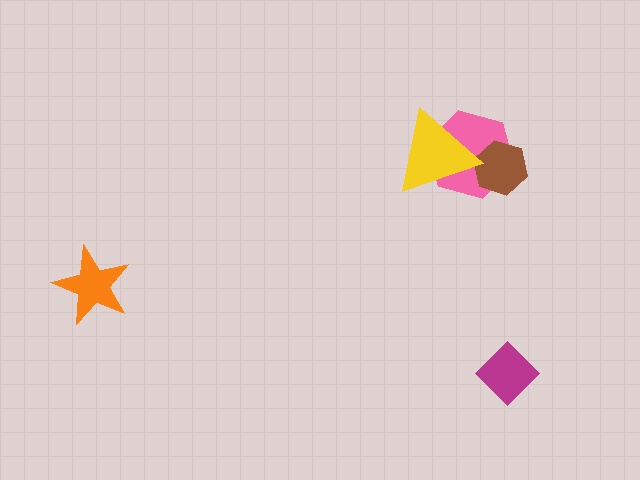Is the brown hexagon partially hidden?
Yes, it is partially covered by another shape.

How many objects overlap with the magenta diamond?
0 objects overlap with the magenta diamond.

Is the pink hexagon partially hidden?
Yes, it is partially covered by another shape.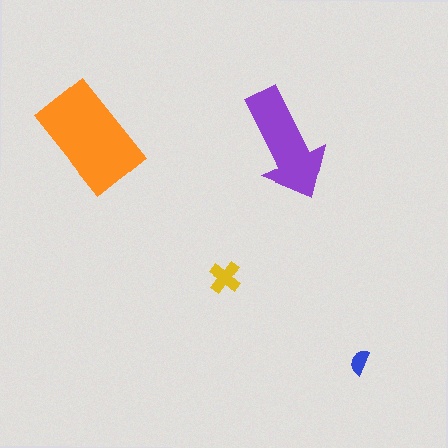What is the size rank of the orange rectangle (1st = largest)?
1st.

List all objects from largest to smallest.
The orange rectangle, the purple arrow, the yellow cross, the blue semicircle.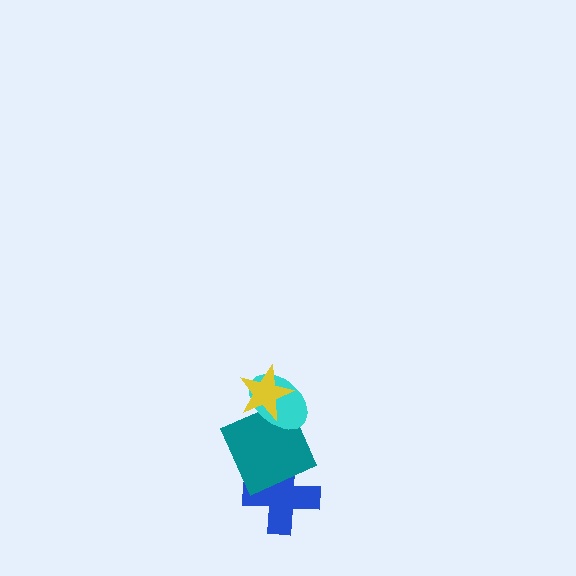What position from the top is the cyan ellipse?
The cyan ellipse is 2nd from the top.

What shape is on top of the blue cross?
The teal square is on top of the blue cross.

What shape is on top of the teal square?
The cyan ellipse is on top of the teal square.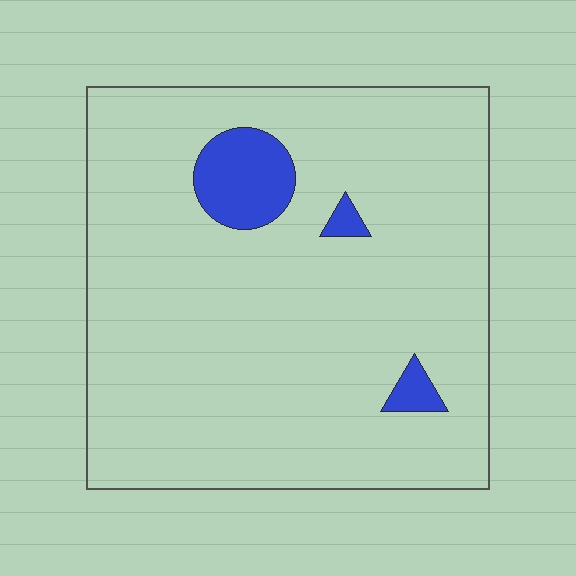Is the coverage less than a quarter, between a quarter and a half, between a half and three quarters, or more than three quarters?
Less than a quarter.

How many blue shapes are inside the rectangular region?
3.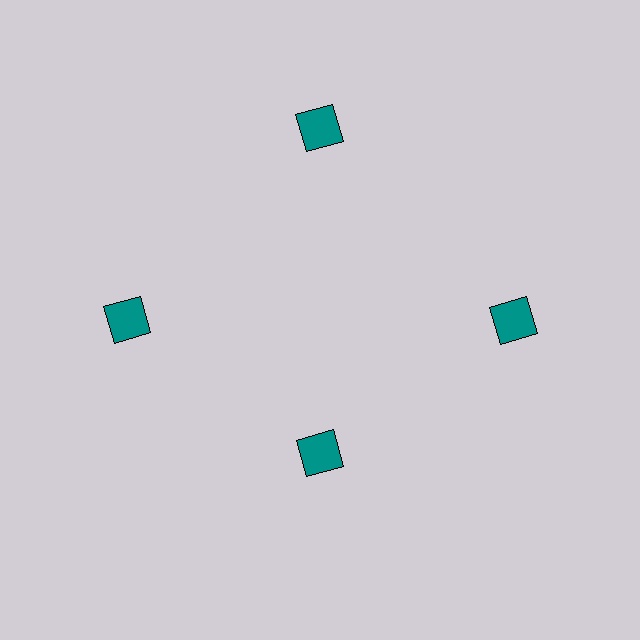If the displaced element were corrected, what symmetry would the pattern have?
It would have 4-fold rotational symmetry — the pattern would map onto itself every 90 degrees.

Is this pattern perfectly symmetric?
No. The 4 teal squares are arranged in a ring, but one element near the 6 o'clock position is pulled inward toward the center, breaking the 4-fold rotational symmetry.